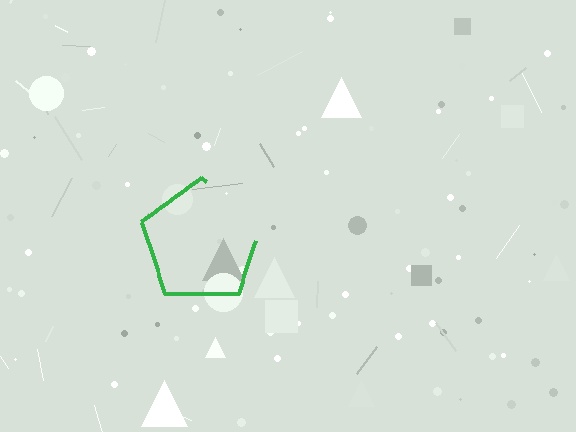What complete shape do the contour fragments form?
The contour fragments form a pentagon.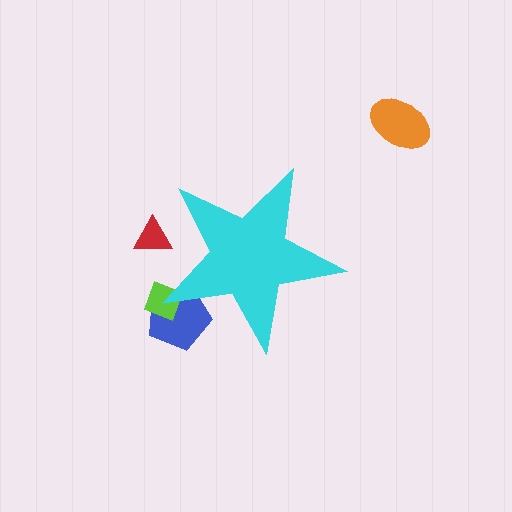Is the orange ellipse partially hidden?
No, the orange ellipse is fully visible.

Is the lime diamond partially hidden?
Yes, the lime diamond is partially hidden behind the cyan star.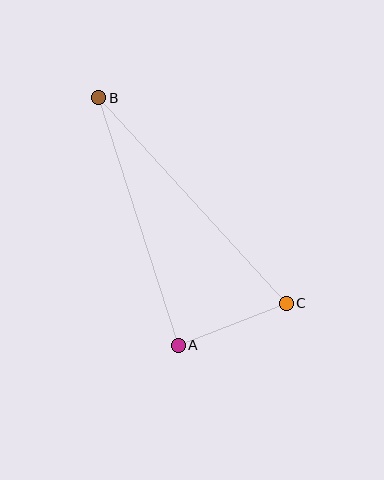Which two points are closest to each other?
Points A and C are closest to each other.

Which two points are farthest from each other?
Points B and C are farthest from each other.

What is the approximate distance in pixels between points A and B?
The distance between A and B is approximately 260 pixels.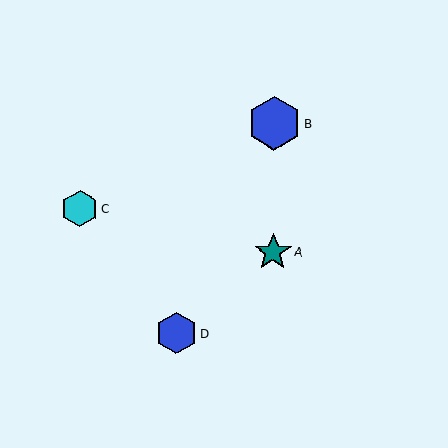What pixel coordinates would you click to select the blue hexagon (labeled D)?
Click at (176, 333) to select the blue hexagon D.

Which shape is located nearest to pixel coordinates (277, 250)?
The teal star (labeled A) at (273, 252) is nearest to that location.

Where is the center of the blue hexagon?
The center of the blue hexagon is at (274, 123).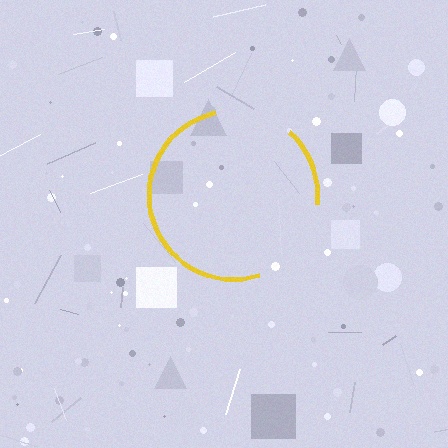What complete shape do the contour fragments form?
The contour fragments form a circle.